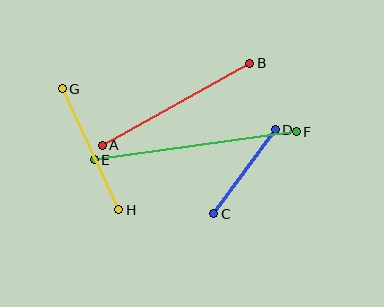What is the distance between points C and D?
The distance is approximately 104 pixels.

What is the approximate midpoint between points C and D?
The midpoint is at approximately (245, 172) pixels.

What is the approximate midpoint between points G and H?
The midpoint is at approximately (90, 149) pixels.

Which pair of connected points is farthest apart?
Points E and F are farthest apart.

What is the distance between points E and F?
The distance is approximately 204 pixels.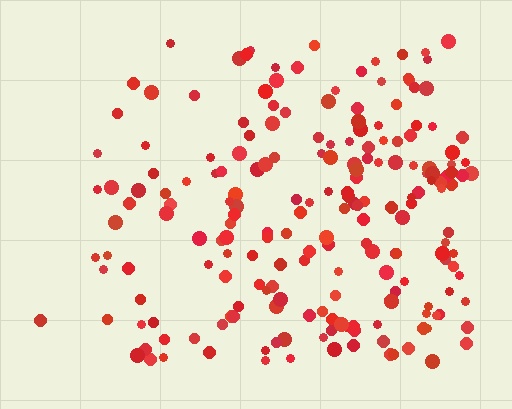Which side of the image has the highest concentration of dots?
The right.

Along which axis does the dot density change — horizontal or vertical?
Horizontal.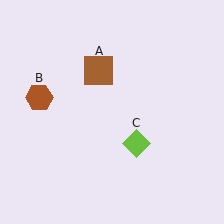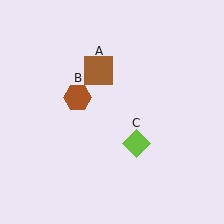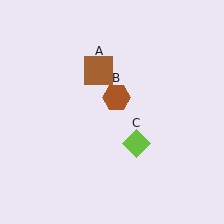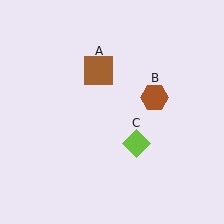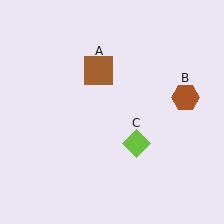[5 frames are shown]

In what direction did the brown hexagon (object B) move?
The brown hexagon (object B) moved right.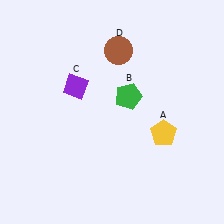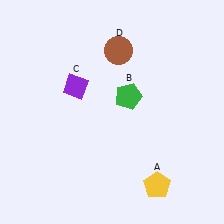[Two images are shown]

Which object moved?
The yellow pentagon (A) moved down.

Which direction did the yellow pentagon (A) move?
The yellow pentagon (A) moved down.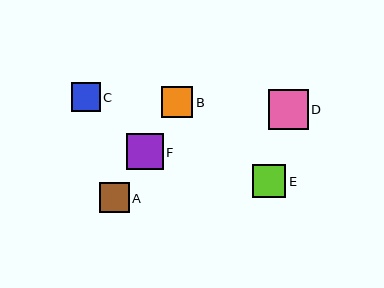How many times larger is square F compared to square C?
Square F is approximately 1.3 times the size of square C.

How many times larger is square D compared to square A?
Square D is approximately 1.4 times the size of square A.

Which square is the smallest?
Square C is the smallest with a size of approximately 28 pixels.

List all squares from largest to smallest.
From largest to smallest: D, F, E, B, A, C.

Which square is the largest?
Square D is the largest with a size of approximately 40 pixels.